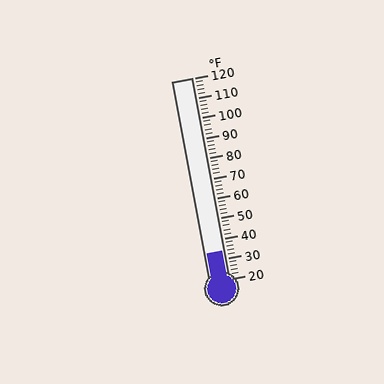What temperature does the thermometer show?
The thermometer shows approximately 34°F.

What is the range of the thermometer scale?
The thermometer scale ranges from 20°F to 120°F.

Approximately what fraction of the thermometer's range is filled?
The thermometer is filled to approximately 15% of its range.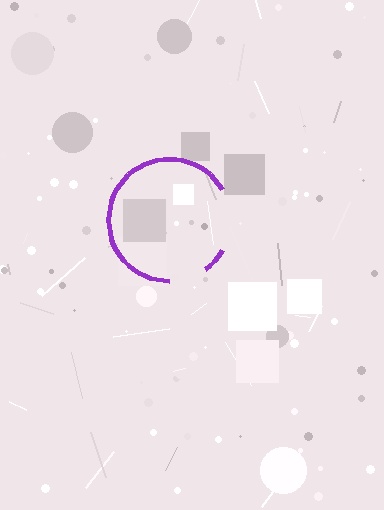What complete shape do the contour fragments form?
The contour fragments form a circle.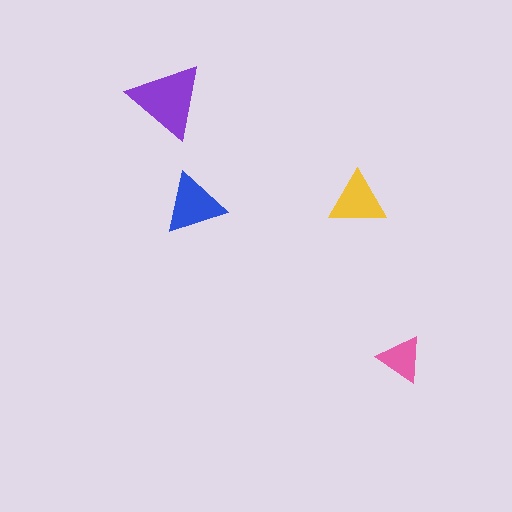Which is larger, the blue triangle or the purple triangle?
The purple one.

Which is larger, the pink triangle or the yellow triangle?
The yellow one.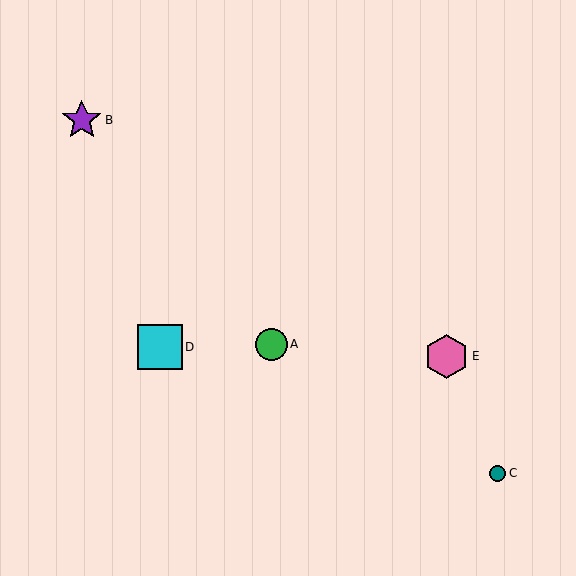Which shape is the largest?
The cyan square (labeled D) is the largest.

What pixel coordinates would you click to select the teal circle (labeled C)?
Click at (498, 473) to select the teal circle C.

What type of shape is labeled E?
Shape E is a pink hexagon.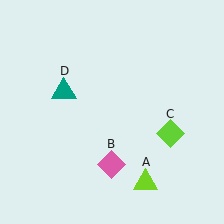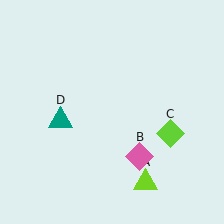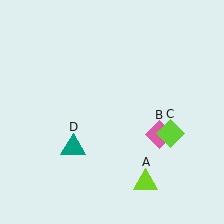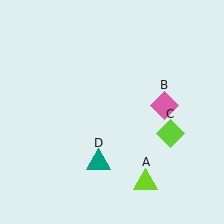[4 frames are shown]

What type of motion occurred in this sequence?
The pink diamond (object B), teal triangle (object D) rotated counterclockwise around the center of the scene.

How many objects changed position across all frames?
2 objects changed position: pink diamond (object B), teal triangle (object D).